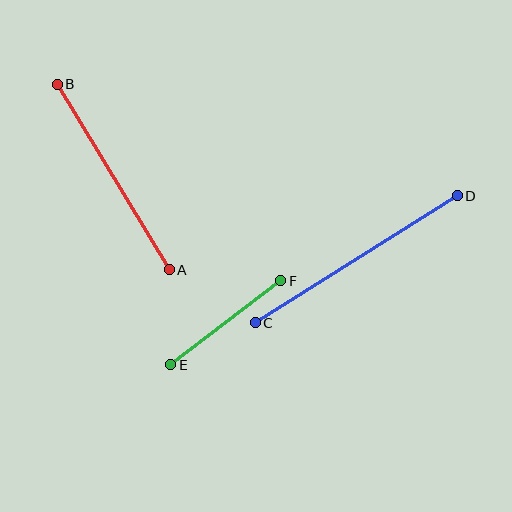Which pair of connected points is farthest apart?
Points C and D are farthest apart.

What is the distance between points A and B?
The distance is approximately 217 pixels.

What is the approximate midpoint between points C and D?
The midpoint is at approximately (356, 259) pixels.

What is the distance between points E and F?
The distance is approximately 139 pixels.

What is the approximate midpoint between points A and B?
The midpoint is at approximately (113, 177) pixels.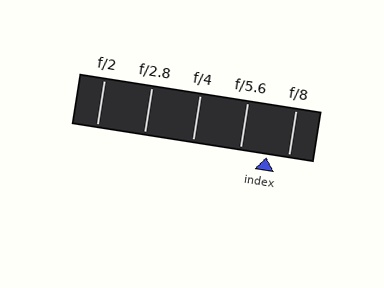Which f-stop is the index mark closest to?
The index mark is closest to f/8.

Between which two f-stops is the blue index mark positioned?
The index mark is between f/5.6 and f/8.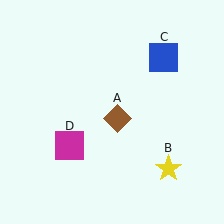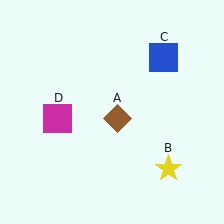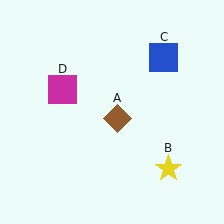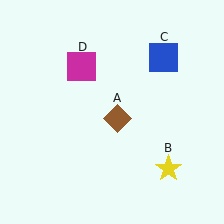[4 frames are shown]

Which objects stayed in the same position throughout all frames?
Brown diamond (object A) and yellow star (object B) and blue square (object C) remained stationary.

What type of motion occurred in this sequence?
The magenta square (object D) rotated clockwise around the center of the scene.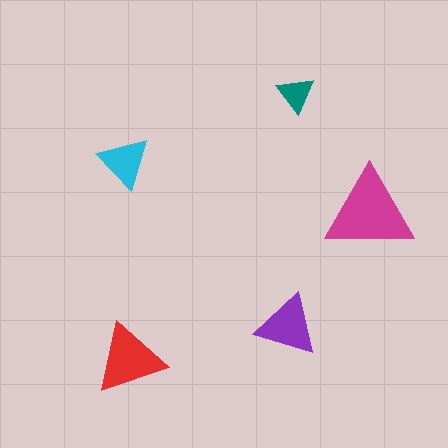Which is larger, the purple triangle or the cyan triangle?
The purple one.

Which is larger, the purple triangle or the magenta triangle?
The magenta one.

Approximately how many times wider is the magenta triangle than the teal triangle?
About 2.5 times wider.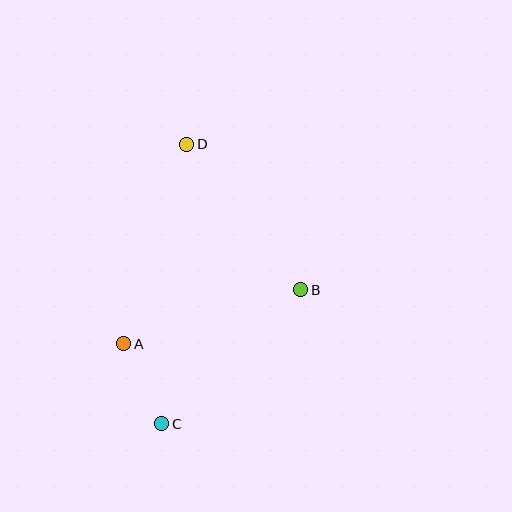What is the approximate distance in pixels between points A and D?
The distance between A and D is approximately 210 pixels.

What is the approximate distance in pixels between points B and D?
The distance between B and D is approximately 185 pixels.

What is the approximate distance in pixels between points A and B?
The distance between A and B is approximately 185 pixels.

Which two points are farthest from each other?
Points C and D are farthest from each other.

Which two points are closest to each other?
Points A and C are closest to each other.